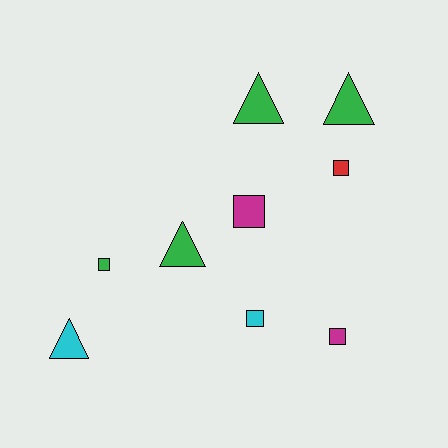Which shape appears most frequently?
Square, with 5 objects.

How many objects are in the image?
There are 9 objects.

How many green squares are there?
There is 1 green square.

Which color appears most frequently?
Green, with 4 objects.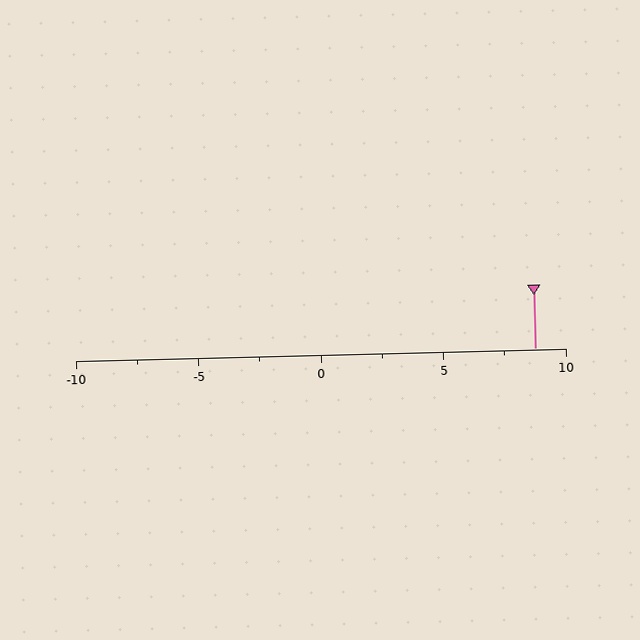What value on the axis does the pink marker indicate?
The marker indicates approximately 8.8.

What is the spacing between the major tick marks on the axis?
The major ticks are spaced 5 apart.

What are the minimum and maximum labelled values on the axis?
The axis runs from -10 to 10.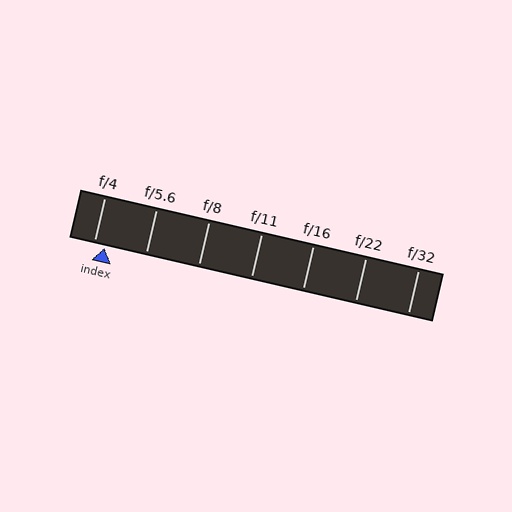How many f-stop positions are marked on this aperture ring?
There are 7 f-stop positions marked.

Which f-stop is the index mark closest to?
The index mark is closest to f/4.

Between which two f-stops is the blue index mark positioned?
The index mark is between f/4 and f/5.6.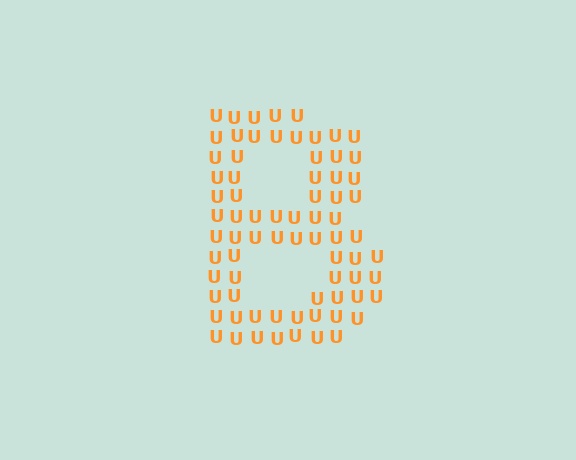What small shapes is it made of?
It is made of small letter U's.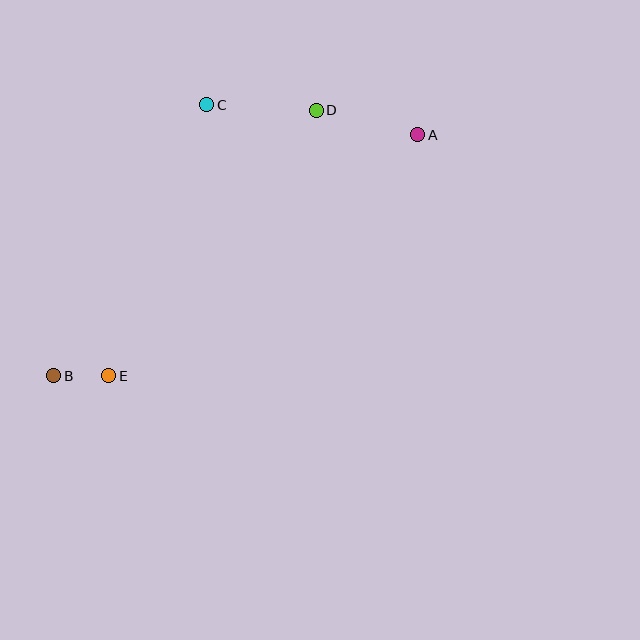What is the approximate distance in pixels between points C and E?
The distance between C and E is approximately 288 pixels.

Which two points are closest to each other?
Points B and E are closest to each other.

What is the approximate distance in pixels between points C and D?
The distance between C and D is approximately 110 pixels.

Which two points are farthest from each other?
Points A and B are farthest from each other.